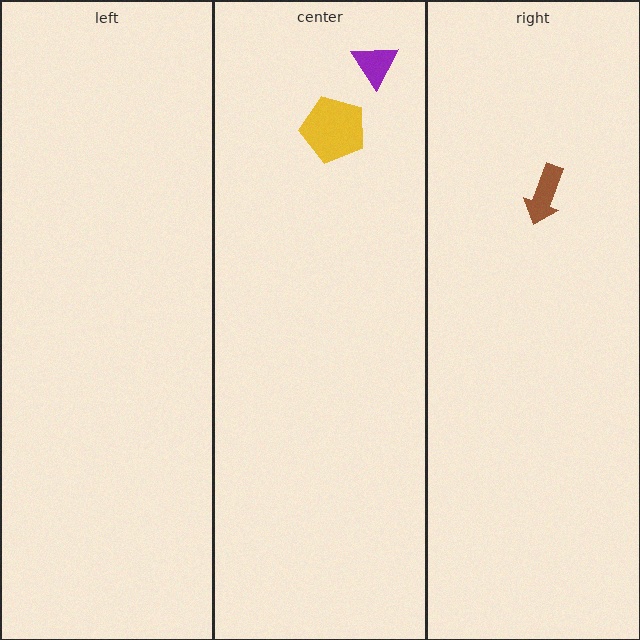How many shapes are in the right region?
1.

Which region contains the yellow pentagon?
The center region.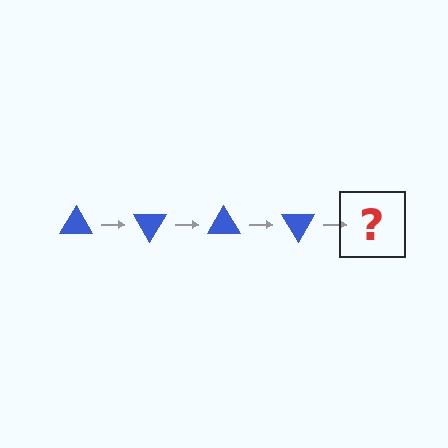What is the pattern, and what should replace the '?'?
The pattern is that the triangle rotates 60 degrees each step. The '?' should be a blue triangle rotated 240 degrees.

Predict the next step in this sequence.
The next step is a blue triangle rotated 240 degrees.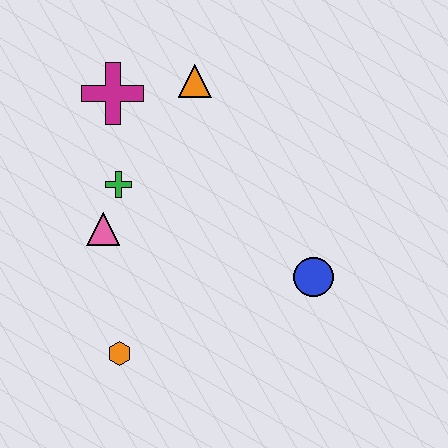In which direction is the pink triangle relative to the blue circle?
The pink triangle is to the left of the blue circle.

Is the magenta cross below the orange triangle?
Yes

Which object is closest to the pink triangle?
The green cross is closest to the pink triangle.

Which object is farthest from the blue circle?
The magenta cross is farthest from the blue circle.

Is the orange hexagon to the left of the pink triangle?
No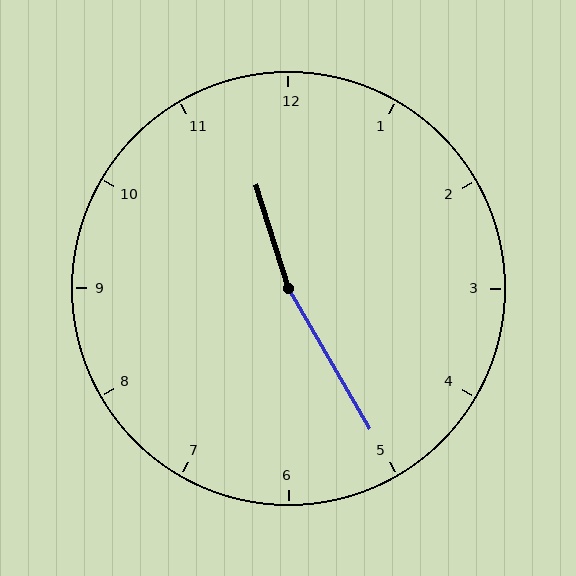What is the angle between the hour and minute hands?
Approximately 168 degrees.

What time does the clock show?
11:25.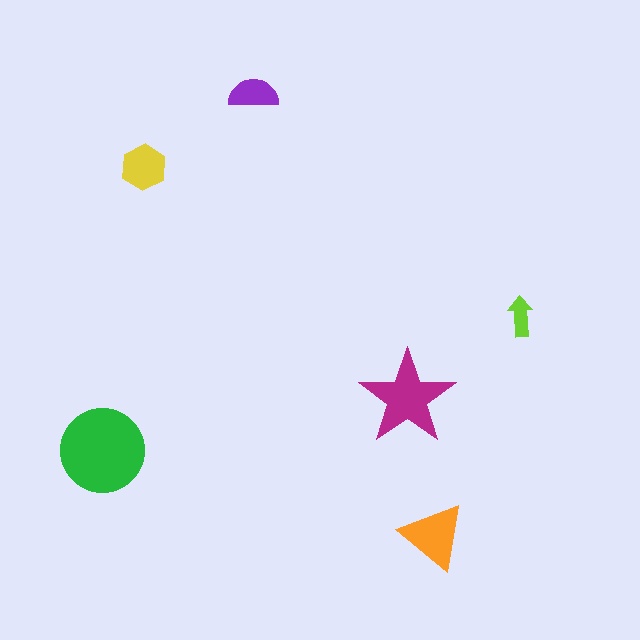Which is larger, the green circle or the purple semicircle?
The green circle.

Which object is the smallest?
The lime arrow.